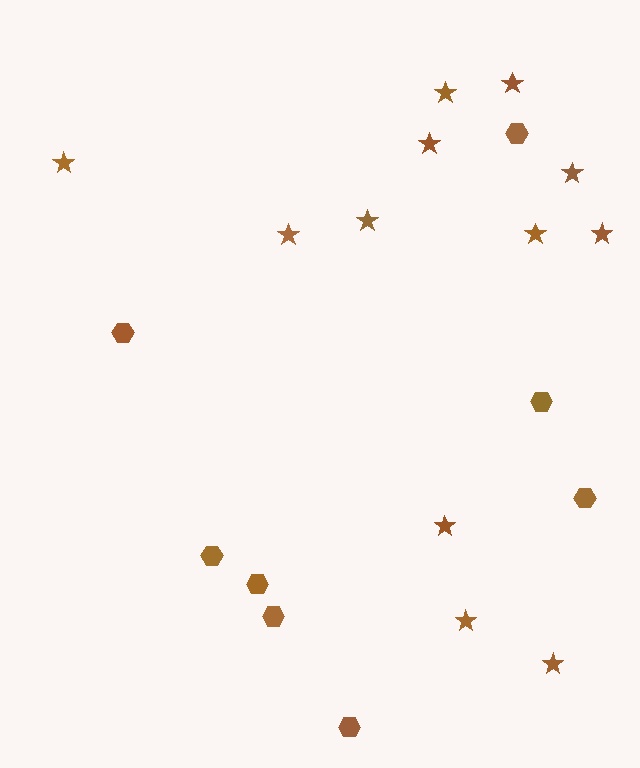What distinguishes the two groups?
There are 2 groups: one group of stars (12) and one group of hexagons (8).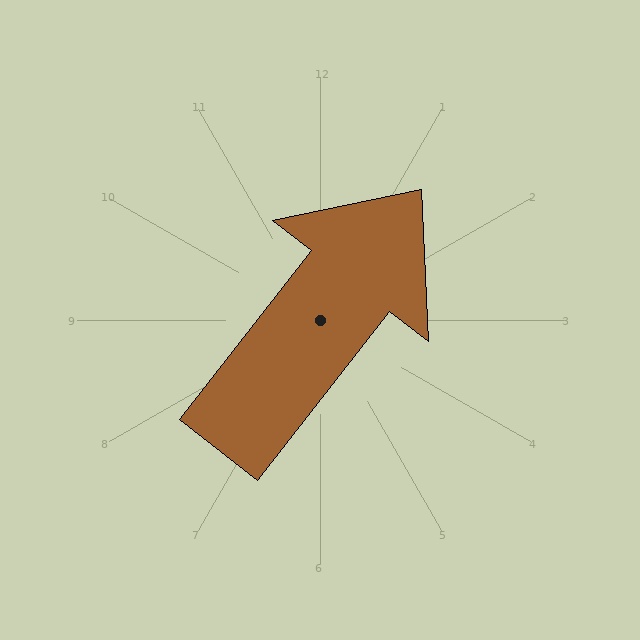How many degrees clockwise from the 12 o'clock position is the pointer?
Approximately 38 degrees.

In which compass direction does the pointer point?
Northeast.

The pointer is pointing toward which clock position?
Roughly 1 o'clock.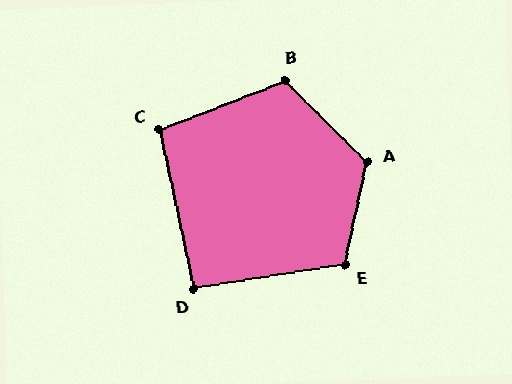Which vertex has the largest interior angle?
A, at approximately 123 degrees.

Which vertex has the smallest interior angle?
D, at approximately 93 degrees.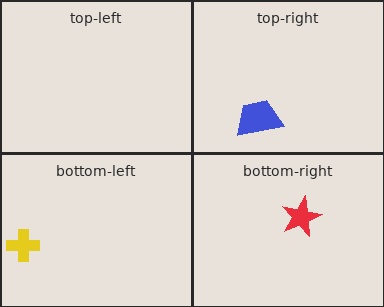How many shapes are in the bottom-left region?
1.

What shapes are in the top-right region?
The blue trapezoid.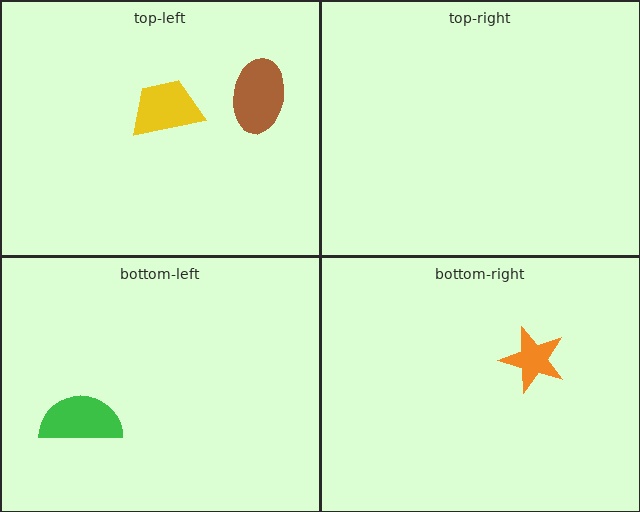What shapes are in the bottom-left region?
The green semicircle.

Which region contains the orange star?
The bottom-right region.